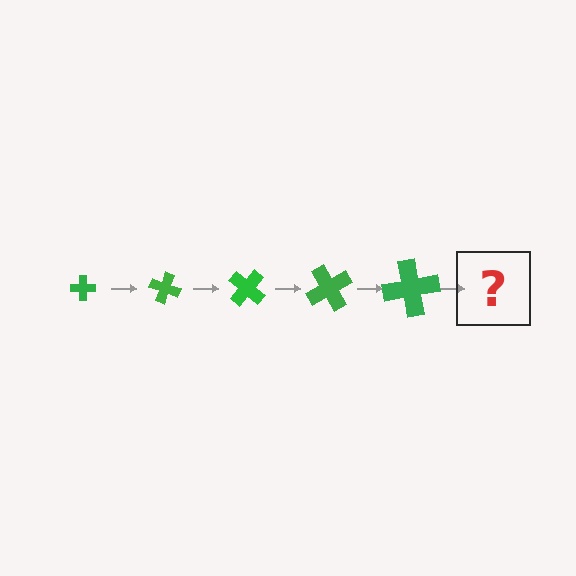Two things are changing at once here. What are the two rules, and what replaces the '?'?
The two rules are that the cross grows larger each step and it rotates 20 degrees each step. The '?' should be a cross, larger than the previous one and rotated 100 degrees from the start.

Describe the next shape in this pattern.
It should be a cross, larger than the previous one and rotated 100 degrees from the start.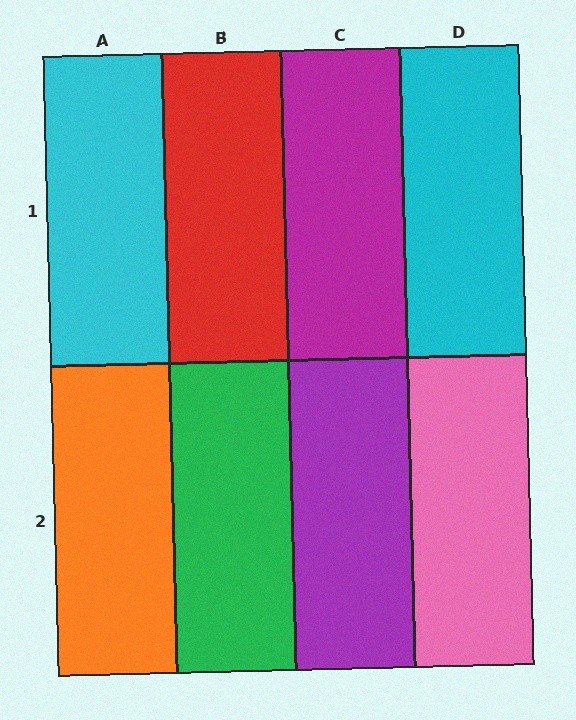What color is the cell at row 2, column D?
Pink.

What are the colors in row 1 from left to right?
Cyan, red, magenta, cyan.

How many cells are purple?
1 cell is purple.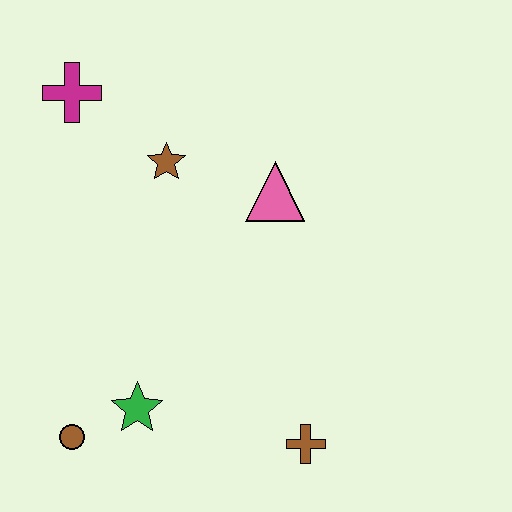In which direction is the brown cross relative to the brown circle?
The brown cross is to the right of the brown circle.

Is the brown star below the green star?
No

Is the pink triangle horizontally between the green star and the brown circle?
No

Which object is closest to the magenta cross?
The brown star is closest to the magenta cross.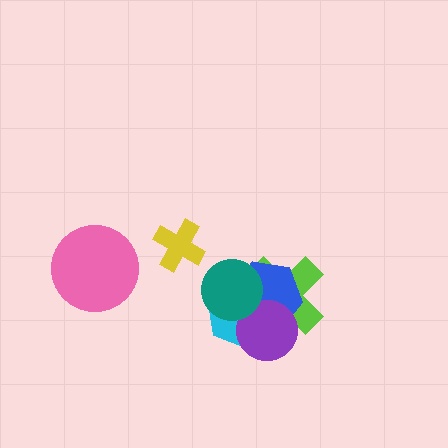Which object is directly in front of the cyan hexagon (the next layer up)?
The blue hexagon is directly in front of the cyan hexagon.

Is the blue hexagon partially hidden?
Yes, it is partially covered by another shape.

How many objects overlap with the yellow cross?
0 objects overlap with the yellow cross.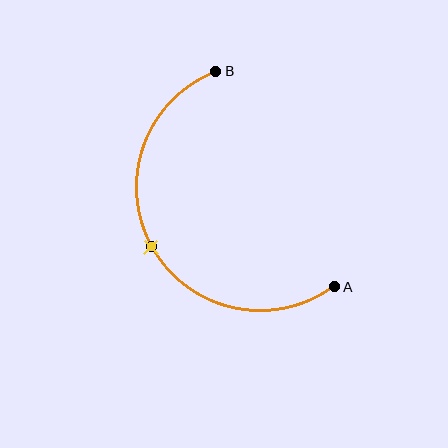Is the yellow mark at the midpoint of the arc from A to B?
Yes. The yellow mark lies on the arc at equal arc-length from both A and B — it is the arc midpoint.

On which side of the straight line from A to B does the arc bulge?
The arc bulges to the left of the straight line connecting A and B.